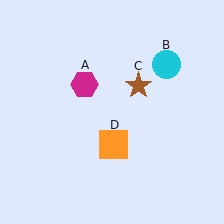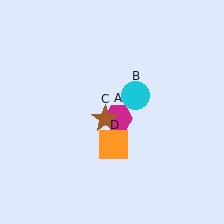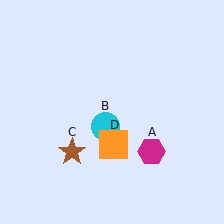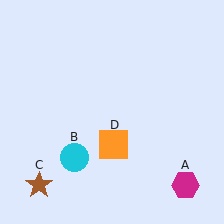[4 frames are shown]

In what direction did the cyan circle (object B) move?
The cyan circle (object B) moved down and to the left.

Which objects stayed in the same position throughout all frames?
Orange square (object D) remained stationary.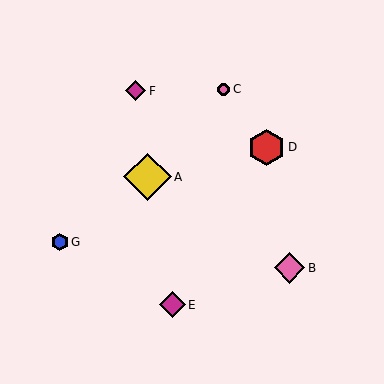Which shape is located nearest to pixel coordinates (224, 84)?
The pink circle (labeled C) at (223, 89) is nearest to that location.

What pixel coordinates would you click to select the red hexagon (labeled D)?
Click at (266, 147) to select the red hexagon D.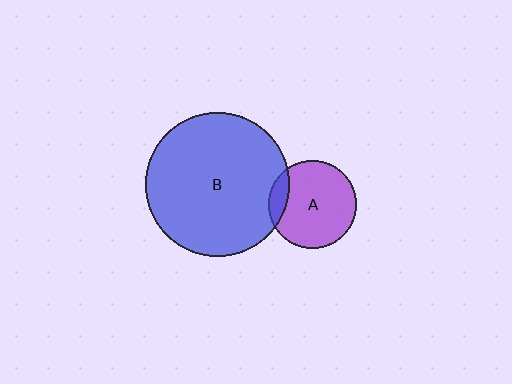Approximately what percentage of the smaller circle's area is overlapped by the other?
Approximately 15%.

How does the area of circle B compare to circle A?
Approximately 2.7 times.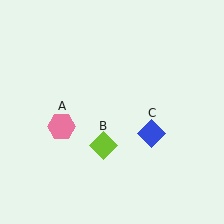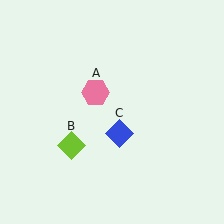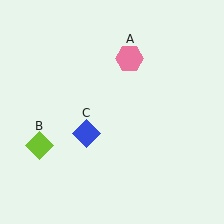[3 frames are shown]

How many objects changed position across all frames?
3 objects changed position: pink hexagon (object A), lime diamond (object B), blue diamond (object C).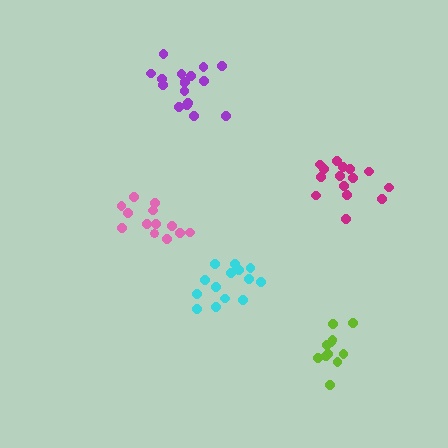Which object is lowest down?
The lime cluster is bottommost.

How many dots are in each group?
Group 1: 11 dots, Group 2: 15 dots, Group 3: 17 dots, Group 4: 13 dots, Group 5: 14 dots (70 total).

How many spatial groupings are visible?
There are 5 spatial groupings.